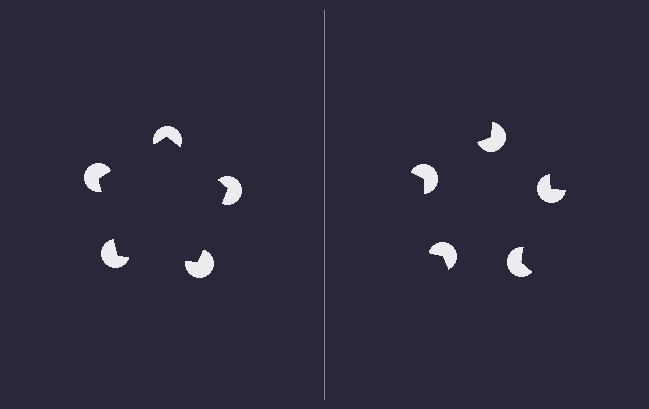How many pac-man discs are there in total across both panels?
10 — 5 on each side.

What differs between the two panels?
The pac-man discs are positioned identically on both sides; only the wedge orientations differ. On the left they align to a pentagon; on the right they are misaligned.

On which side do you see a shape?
An illusory pentagon appears on the left side. On the right side the wedge cuts are rotated, so no coherent shape forms.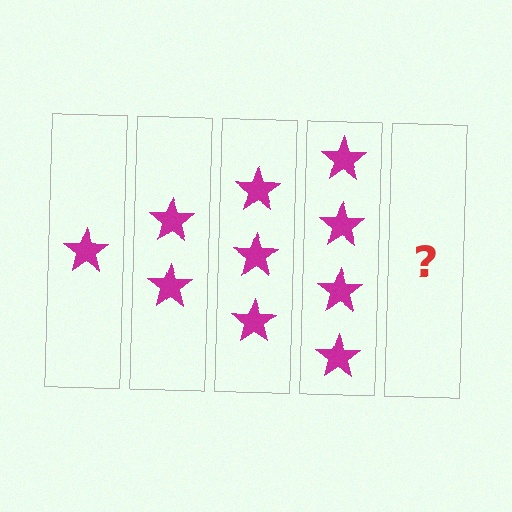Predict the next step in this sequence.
The next step is 5 stars.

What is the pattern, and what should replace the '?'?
The pattern is that each step adds one more star. The '?' should be 5 stars.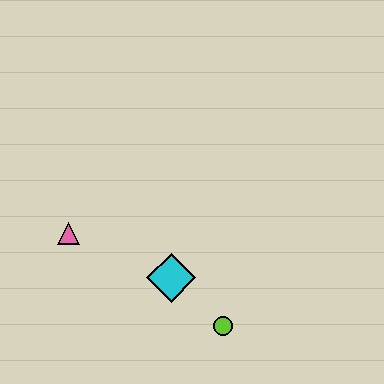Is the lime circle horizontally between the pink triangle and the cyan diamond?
No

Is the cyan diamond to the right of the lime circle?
No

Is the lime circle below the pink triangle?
Yes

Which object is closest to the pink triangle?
The cyan diamond is closest to the pink triangle.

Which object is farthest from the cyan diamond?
The pink triangle is farthest from the cyan diamond.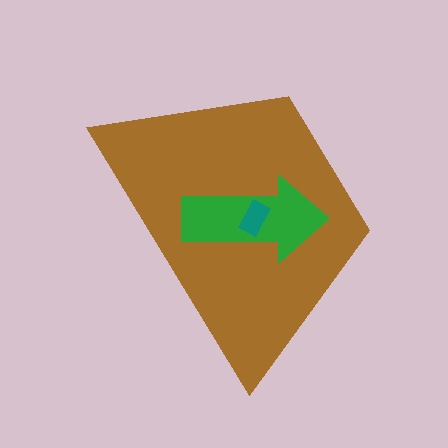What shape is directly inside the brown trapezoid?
The green arrow.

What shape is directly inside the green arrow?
The teal rectangle.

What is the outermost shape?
The brown trapezoid.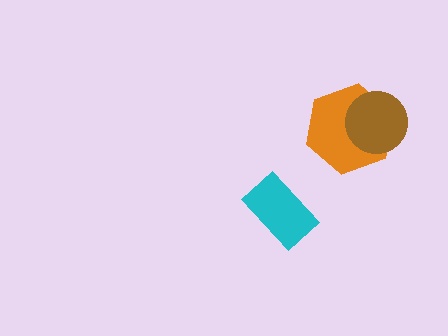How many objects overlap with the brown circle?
1 object overlaps with the brown circle.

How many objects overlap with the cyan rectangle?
0 objects overlap with the cyan rectangle.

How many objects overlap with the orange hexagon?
1 object overlaps with the orange hexagon.